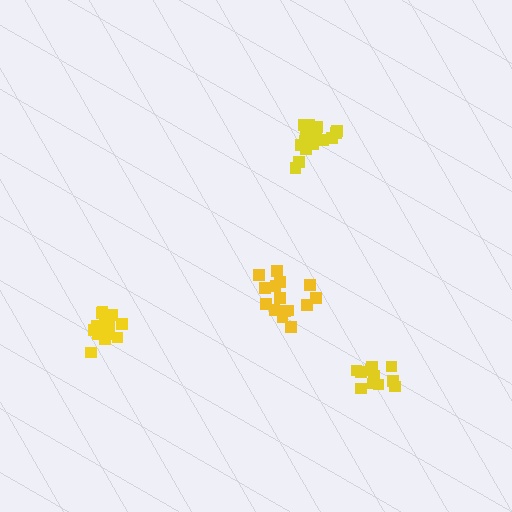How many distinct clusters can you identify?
There are 4 distinct clusters.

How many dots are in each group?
Group 1: 16 dots, Group 2: 16 dots, Group 3: 11 dots, Group 4: 14 dots (57 total).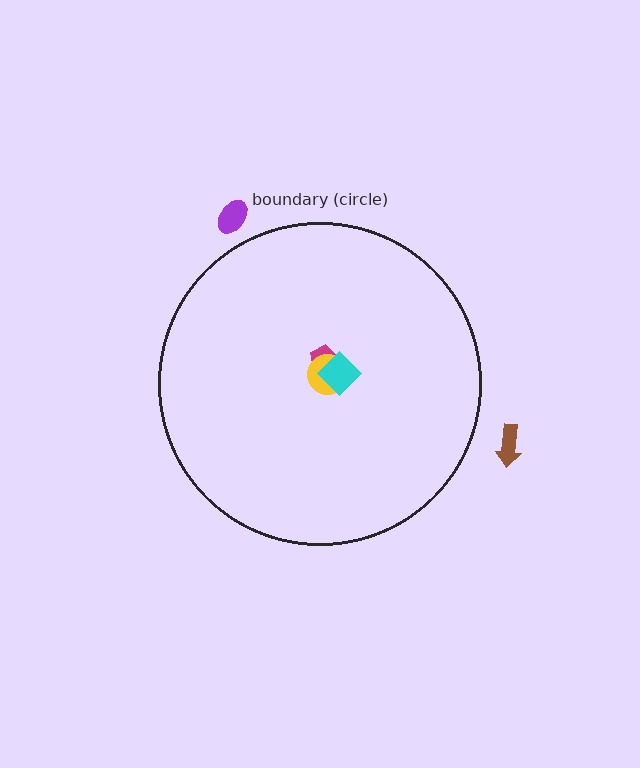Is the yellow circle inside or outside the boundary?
Inside.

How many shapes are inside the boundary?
3 inside, 2 outside.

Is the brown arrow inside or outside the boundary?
Outside.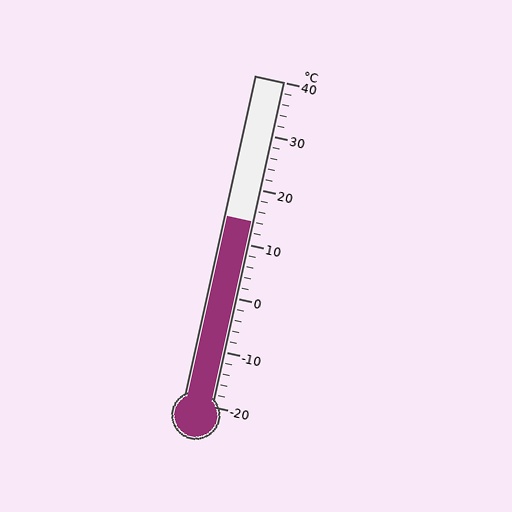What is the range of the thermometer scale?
The thermometer scale ranges from -20°C to 40°C.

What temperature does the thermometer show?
The thermometer shows approximately 14°C.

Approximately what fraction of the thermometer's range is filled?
The thermometer is filled to approximately 55% of its range.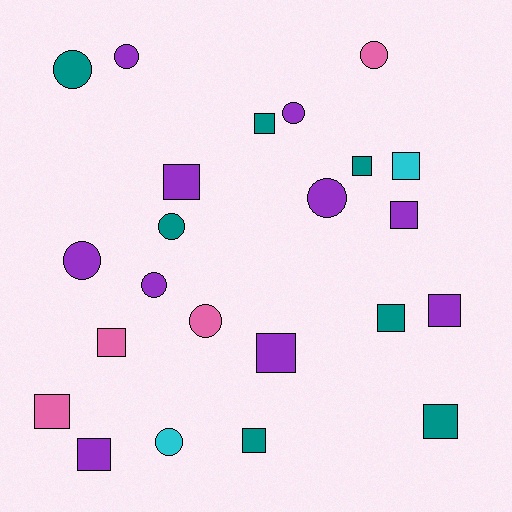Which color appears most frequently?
Purple, with 10 objects.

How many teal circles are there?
There are 2 teal circles.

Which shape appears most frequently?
Square, with 13 objects.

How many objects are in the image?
There are 23 objects.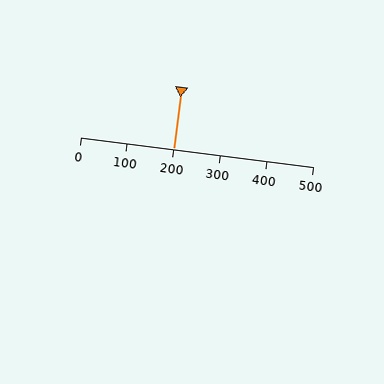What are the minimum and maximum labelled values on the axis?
The axis runs from 0 to 500.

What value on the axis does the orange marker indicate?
The marker indicates approximately 200.